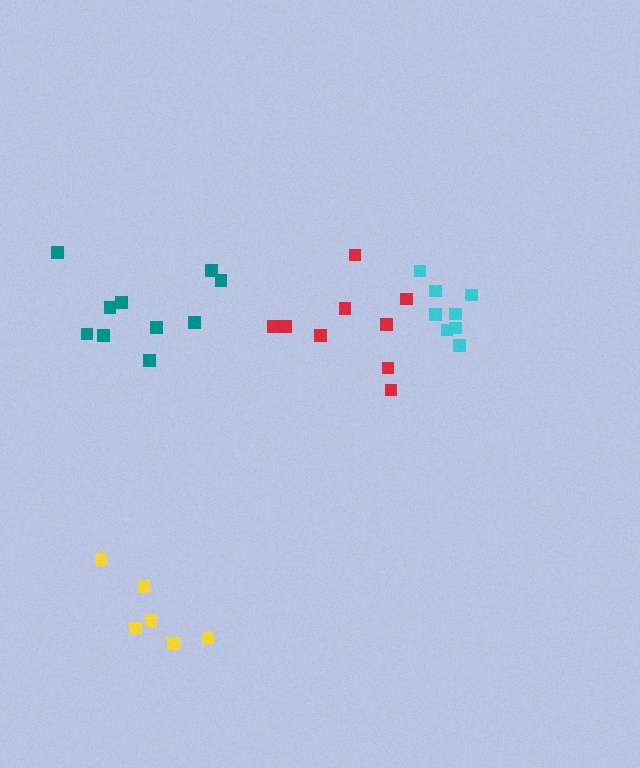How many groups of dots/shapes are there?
There are 4 groups.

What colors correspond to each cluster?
The clusters are colored: red, yellow, teal, cyan.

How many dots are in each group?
Group 1: 10 dots, Group 2: 6 dots, Group 3: 10 dots, Group 4: 8 dots (34 total).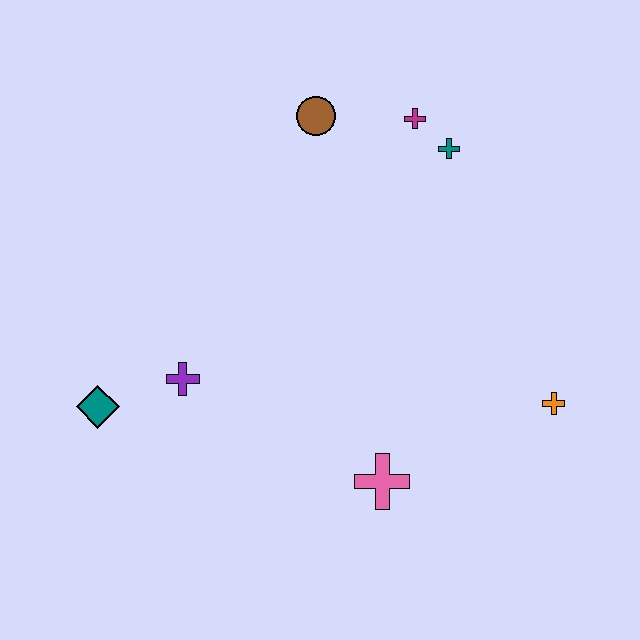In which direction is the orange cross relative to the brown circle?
The orange cross is below the brown circle.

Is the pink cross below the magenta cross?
Yes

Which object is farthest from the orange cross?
The teal diamond is farthest from the orange cross.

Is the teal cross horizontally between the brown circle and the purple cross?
No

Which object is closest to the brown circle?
The magenta cross is closest to the brown circle.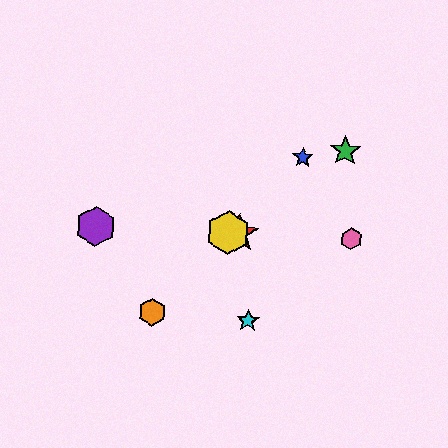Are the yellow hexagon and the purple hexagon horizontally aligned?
Yes, both are at y≈233.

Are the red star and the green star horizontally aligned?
No, the red star is at y≈233 and the green star is at y≈151.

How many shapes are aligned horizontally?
4 shapes (the red star, the yellow hexagon, the purple hexagon, the pink hexagon) are aligned horizontally.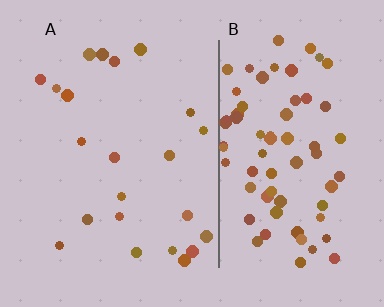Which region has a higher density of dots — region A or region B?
B (the right).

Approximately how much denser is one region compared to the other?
Approximately 3.3× — region B over region A.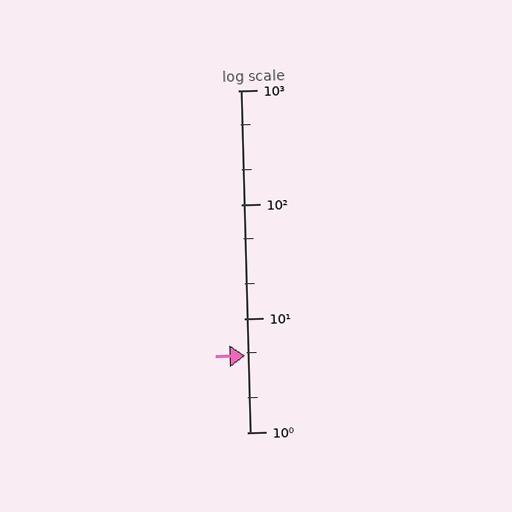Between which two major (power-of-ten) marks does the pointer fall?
The pointer is between 1 and 10.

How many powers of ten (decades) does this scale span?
The scale spans 3 decades, from 1 to 1000.